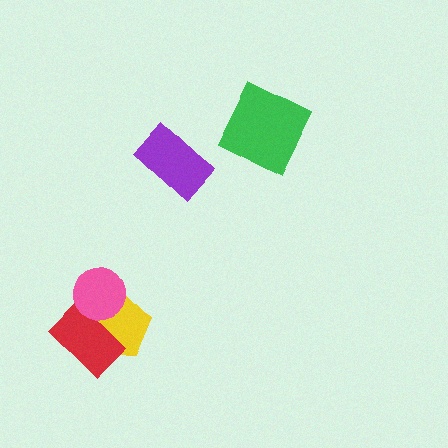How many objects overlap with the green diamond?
0 objects overlap with the green diamond.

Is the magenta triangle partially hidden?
Yes, it is partially covered by another shape.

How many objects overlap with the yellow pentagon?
3 objects overlap with the yellow pentagon.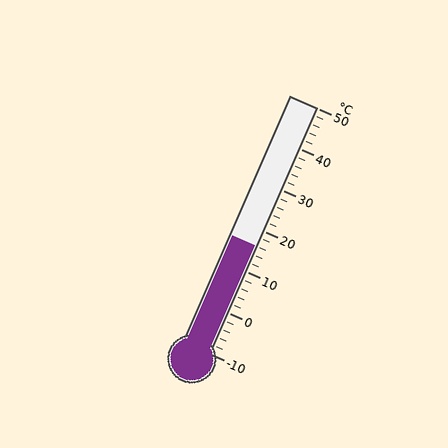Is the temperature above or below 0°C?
The temperature is above 0°C.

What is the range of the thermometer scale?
The thermometer scale ranges from -10°C to 50°C.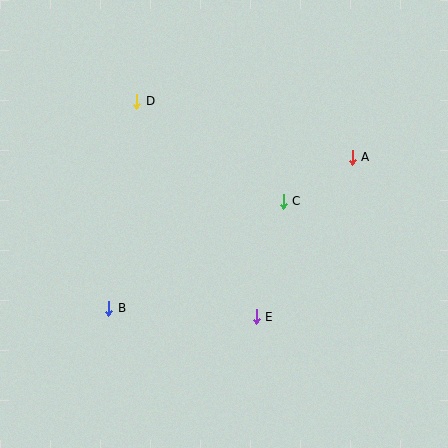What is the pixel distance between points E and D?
The distance between E and D is 246 pixels.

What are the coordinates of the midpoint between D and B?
The midpoint between D and B is at (123, 205).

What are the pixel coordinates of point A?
Point A is at (352, 157).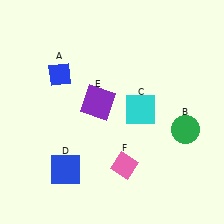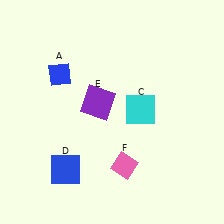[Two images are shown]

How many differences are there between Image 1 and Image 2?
There is 1 difference between the two images.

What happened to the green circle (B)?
The green circle (B) was removed in Image 2. It was in the bottom-right area of Image 1.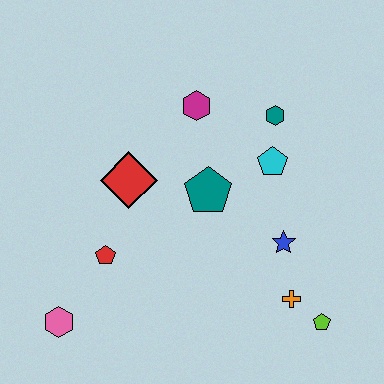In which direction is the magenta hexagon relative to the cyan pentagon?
The magenta hexagon is to the left of the cyan pentagon.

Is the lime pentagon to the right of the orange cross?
Yes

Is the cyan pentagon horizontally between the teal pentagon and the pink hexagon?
No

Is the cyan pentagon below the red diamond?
No